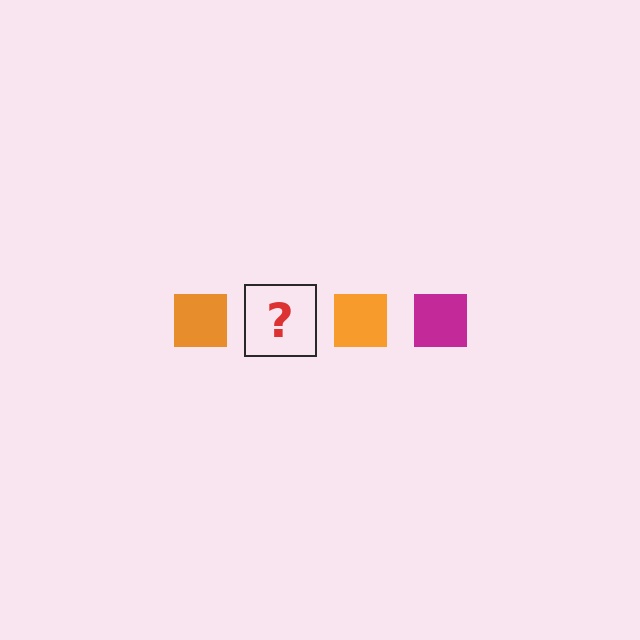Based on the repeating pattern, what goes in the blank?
The blank should be a magenta square.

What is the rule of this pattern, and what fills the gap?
The rule is that the pattern cycles through orange, magenta squares. The gap should be filled with a magenta square.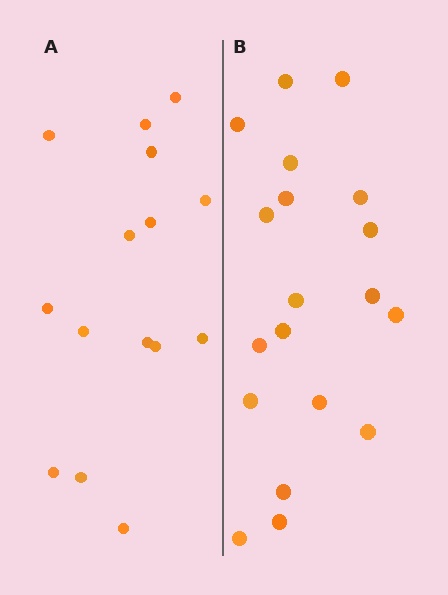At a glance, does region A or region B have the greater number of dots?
Region B (the right region) has more dots.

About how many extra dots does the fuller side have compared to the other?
Region B has about 4 more dots than region A.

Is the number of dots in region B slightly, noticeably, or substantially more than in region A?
Region B has noticeably more, but not dramatically so. The ratio is roughly 1.3 to 1.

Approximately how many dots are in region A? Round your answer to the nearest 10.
About 20 dots. (The exact count is 15, which rounds to 20.)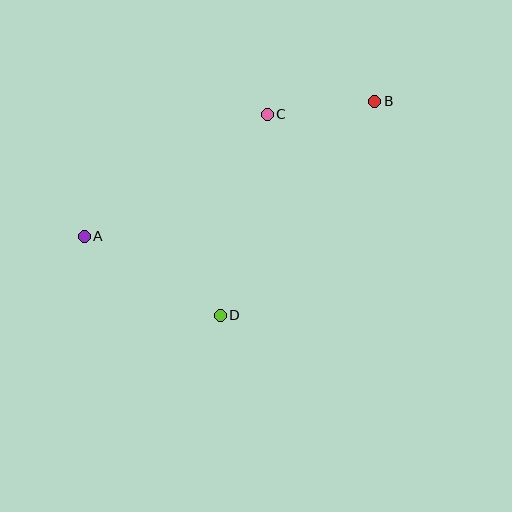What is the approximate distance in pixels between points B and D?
The distance between B and D is approximately 264 pixels.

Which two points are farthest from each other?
Points A and B are farthest from each other.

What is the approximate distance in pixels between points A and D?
The distance between A and D is approximately 157 pixels.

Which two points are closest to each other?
Points B and C are closest to each other.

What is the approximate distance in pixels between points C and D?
The distance between C and D is approximately 206 pixels.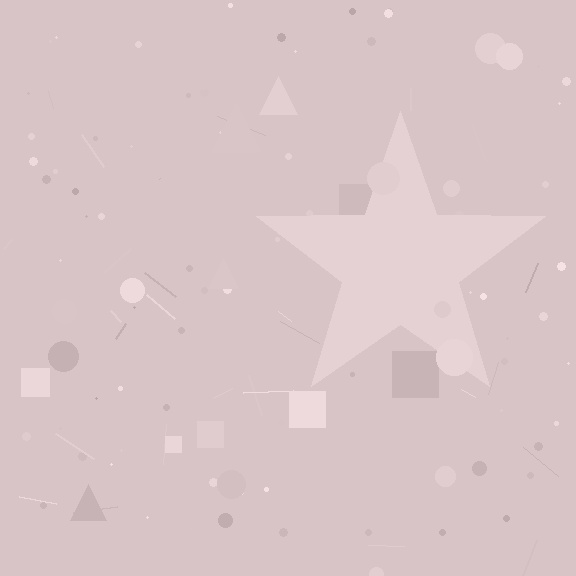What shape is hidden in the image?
A star is hidden in the image.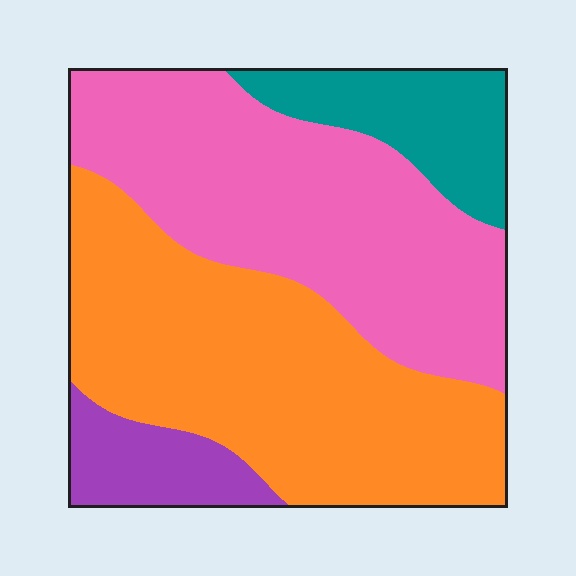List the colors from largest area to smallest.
From largest to smallest: orange, pink, teal, purple.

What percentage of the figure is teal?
Teal covers 12% of the figure.